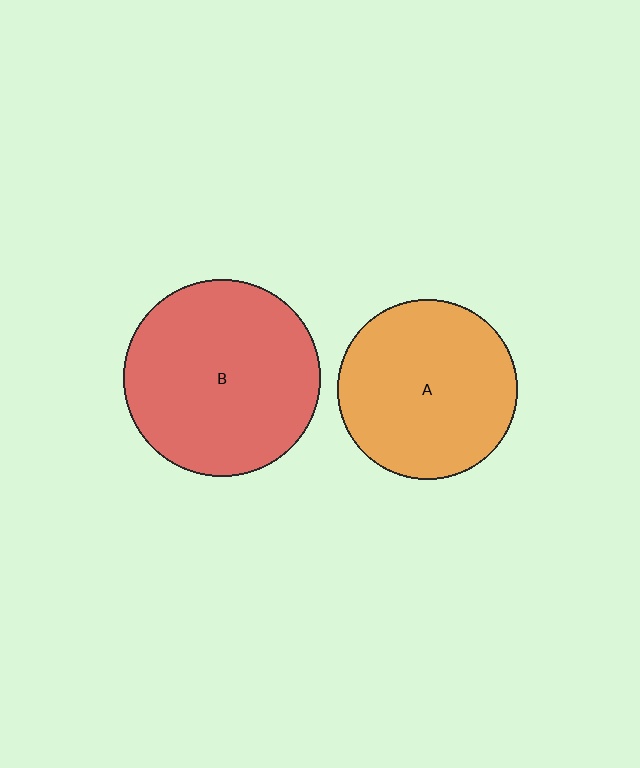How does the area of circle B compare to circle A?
Approximately 1.2 times.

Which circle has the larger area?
Circle B (red).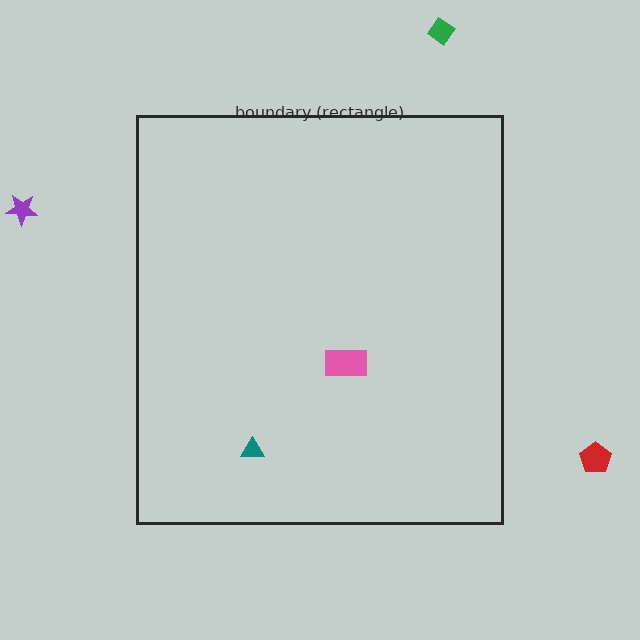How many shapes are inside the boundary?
2 inside, 3 outside.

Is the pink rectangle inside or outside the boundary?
Inside.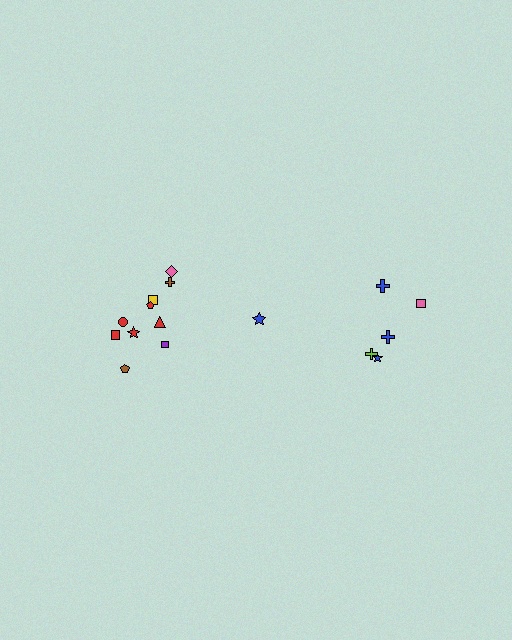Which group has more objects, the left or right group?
The left group.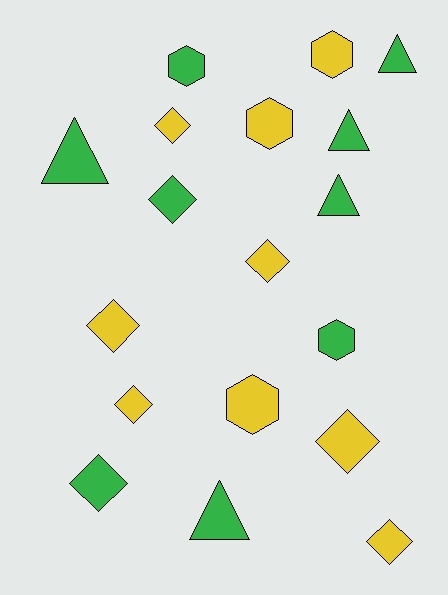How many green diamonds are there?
There are 2 green diamonds.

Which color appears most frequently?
Green, with 9 objects.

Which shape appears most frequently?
Diamond, with 8 objects.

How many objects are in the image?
There are 18 objects.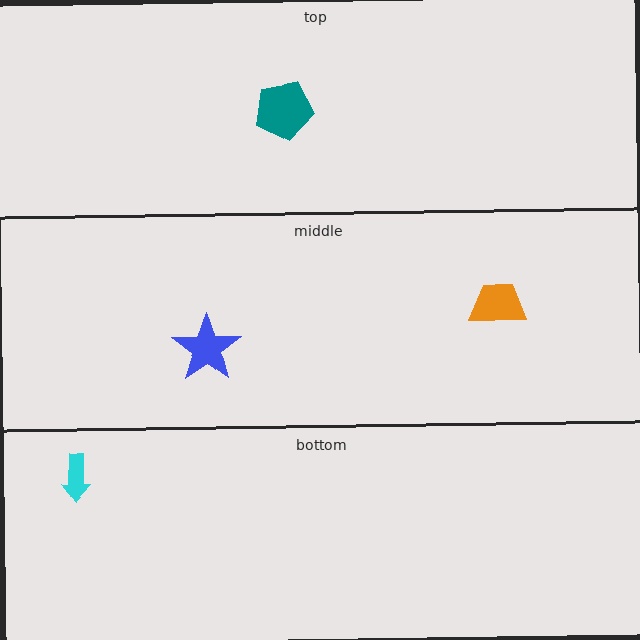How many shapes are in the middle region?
2.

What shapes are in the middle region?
The blue star, the orange trapezoid.